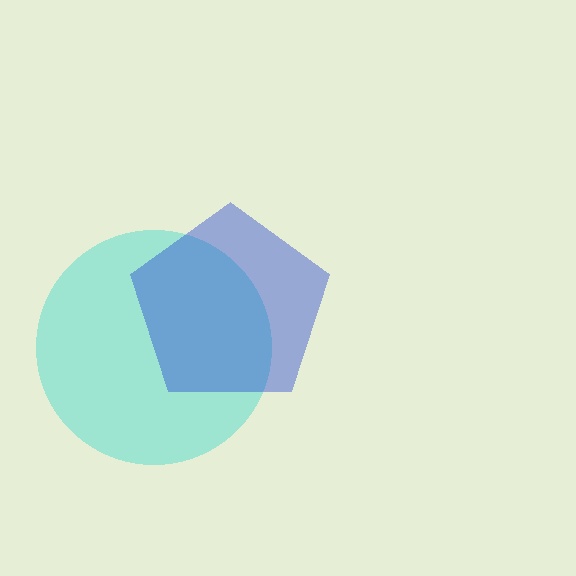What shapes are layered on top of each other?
The layered shapes are: a cyan circle, a blue pentagon.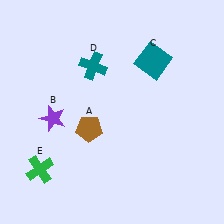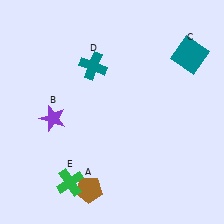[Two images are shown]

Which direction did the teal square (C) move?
The teal square (C) moved right.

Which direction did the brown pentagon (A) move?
The brown pentagon (A) moved down.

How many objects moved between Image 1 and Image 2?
3 objects moved between the two images.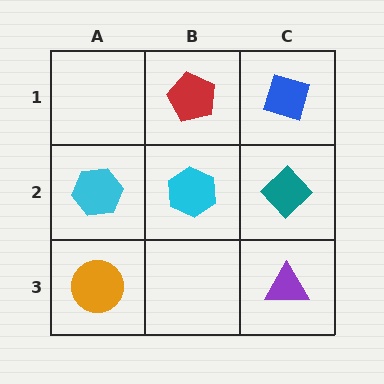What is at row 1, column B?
A red pentagon.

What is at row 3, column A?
An orange circle.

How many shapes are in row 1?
2 shapes.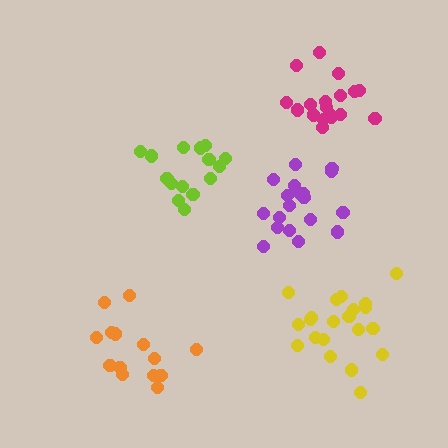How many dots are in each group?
Group 1: 16 dots, Group 2: 18 dots, Group 3: 20 dots, Group 4: 15 dots, Group 5: 21 dots (90 total).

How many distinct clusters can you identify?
There are 5 distinct clusters.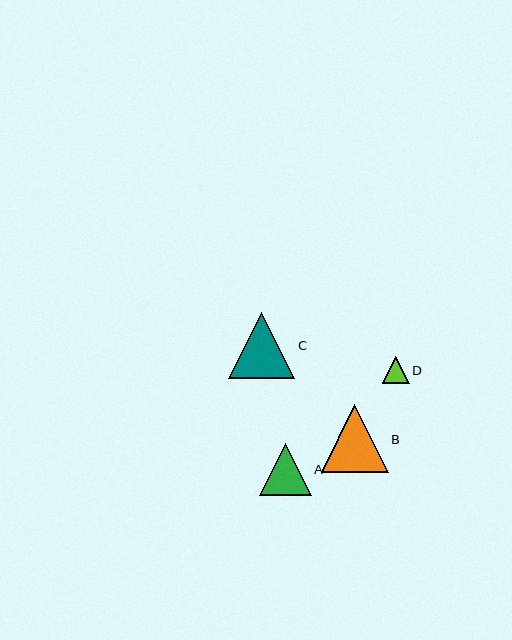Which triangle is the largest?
Triangle B is the largest with a size of approximately 67 pixels.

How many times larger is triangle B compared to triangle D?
Triangle B is approximately 2.5 times the size of triangle D.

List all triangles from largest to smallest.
From largest to smallest: B, C, A, D.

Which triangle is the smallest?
Triangle D is the smallest with a size of approximately 27 pixels.